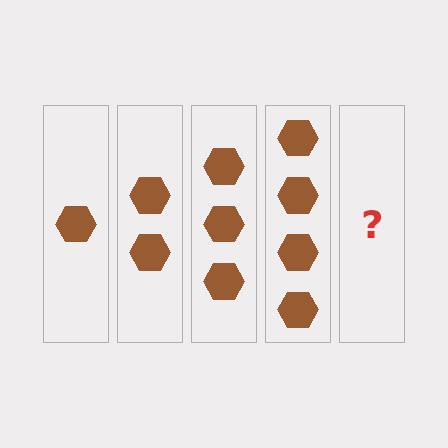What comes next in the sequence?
The next element should be 5 hexagons.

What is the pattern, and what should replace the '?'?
The pattern is that each step adds one more hexagon. The '?' should be 5 hexagons.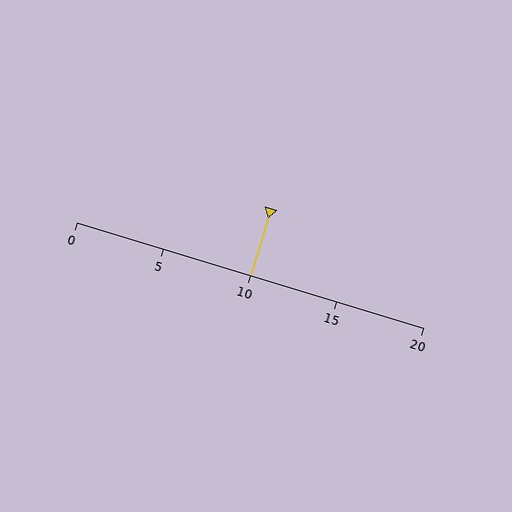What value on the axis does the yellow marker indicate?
The marker indicates approximately 10.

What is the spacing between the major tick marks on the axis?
The major ticks are spaced 5 apart.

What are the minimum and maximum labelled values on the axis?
The axis runs from 0 to 20.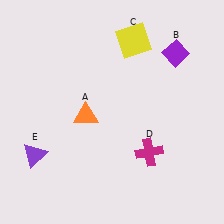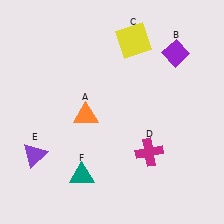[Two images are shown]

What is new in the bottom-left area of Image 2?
A teal triangle (F) was added in the bottom-left area of Image 2.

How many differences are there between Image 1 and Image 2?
There is 1 difference between the two images.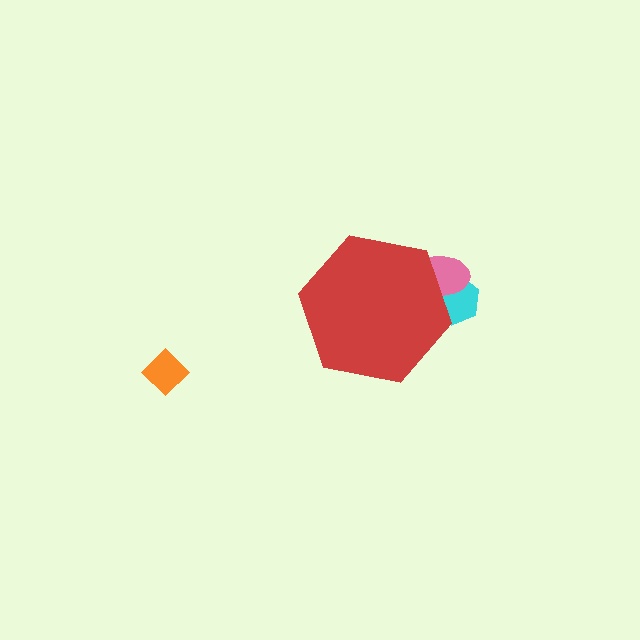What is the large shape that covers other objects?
A red hexagon.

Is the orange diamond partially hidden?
No, the orange diamond is fully visible.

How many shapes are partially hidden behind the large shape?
2 shapes are partially hidden.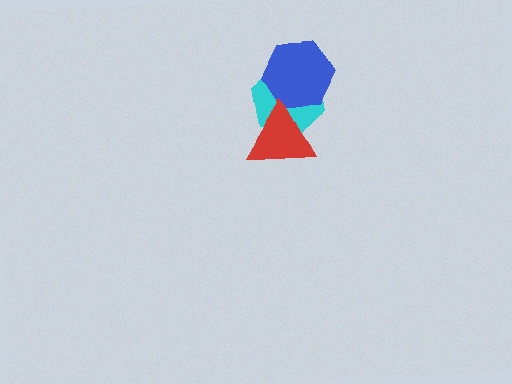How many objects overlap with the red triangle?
2 objects overlap with the red triangle.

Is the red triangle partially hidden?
No, no other shape covers it.